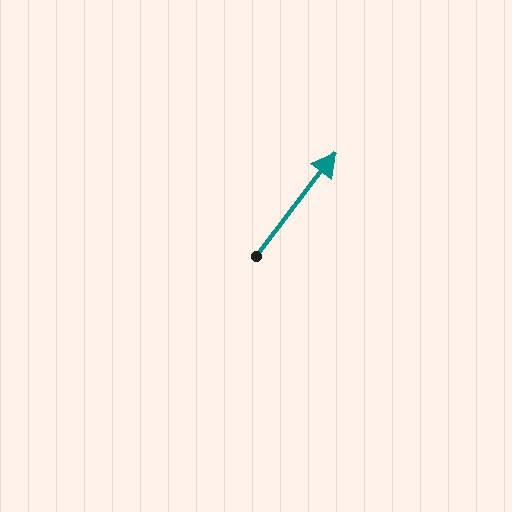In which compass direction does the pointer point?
Northeast.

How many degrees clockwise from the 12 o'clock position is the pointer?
Approximately 38 degrees.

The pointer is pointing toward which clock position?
Roughly 1 o'clock.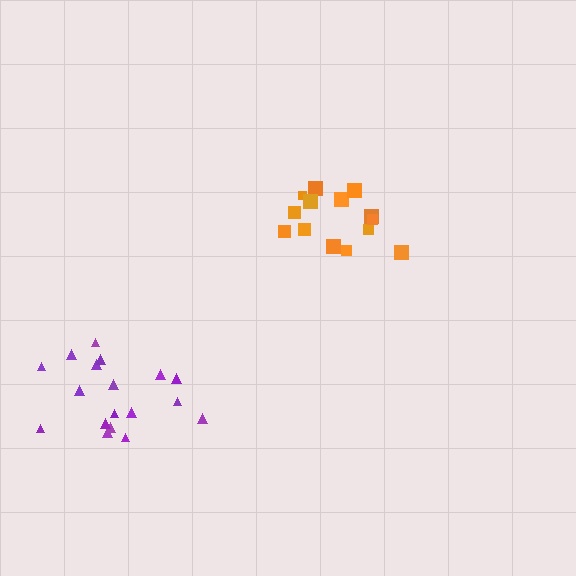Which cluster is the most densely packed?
Purple.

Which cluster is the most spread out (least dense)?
Orange.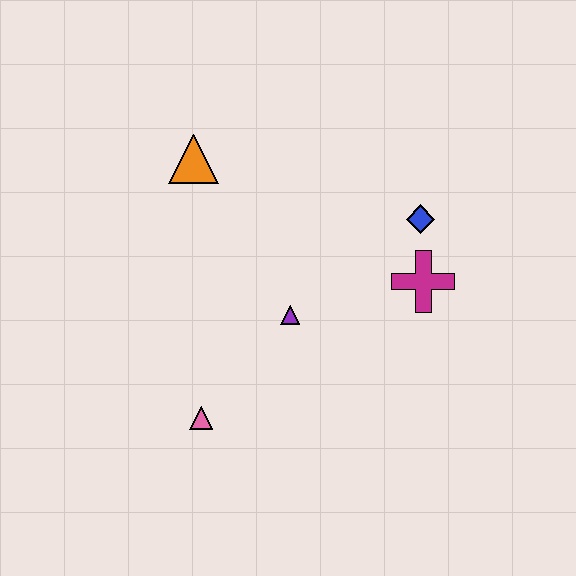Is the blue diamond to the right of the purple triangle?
Yes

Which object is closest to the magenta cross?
The blue diamond is closest to the magenta cross.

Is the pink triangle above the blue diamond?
No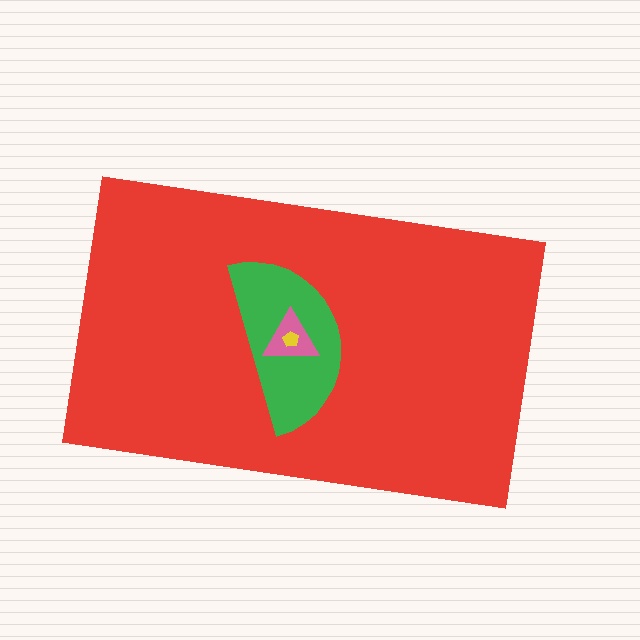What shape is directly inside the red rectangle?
The green semicircle.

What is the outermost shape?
The red rectangle.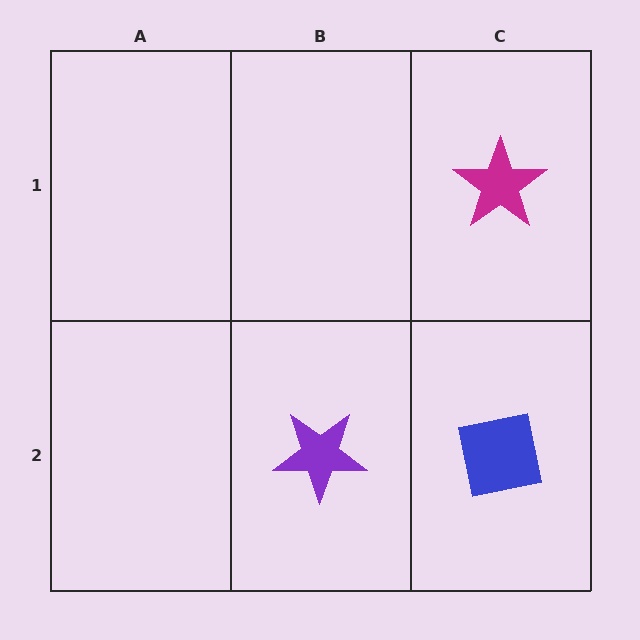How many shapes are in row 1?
1 shape.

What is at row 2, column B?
A purple star.